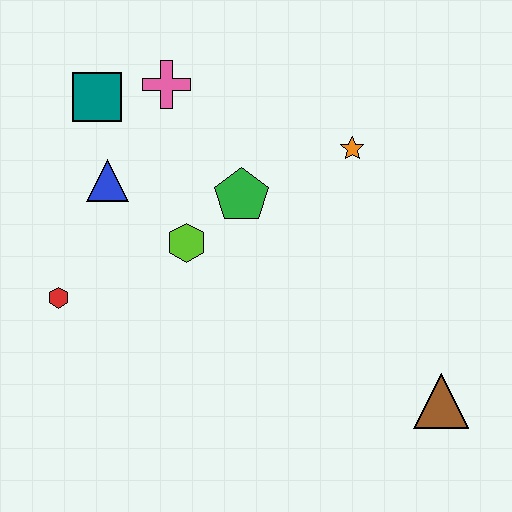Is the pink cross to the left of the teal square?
No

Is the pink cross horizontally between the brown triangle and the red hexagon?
Yes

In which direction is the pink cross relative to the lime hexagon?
The pink cross is above the lime hexagon.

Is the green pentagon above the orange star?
No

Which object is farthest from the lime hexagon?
The brown triangle is farthest from the lime hexagon.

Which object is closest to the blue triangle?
The teal square is closest to the blue triangle.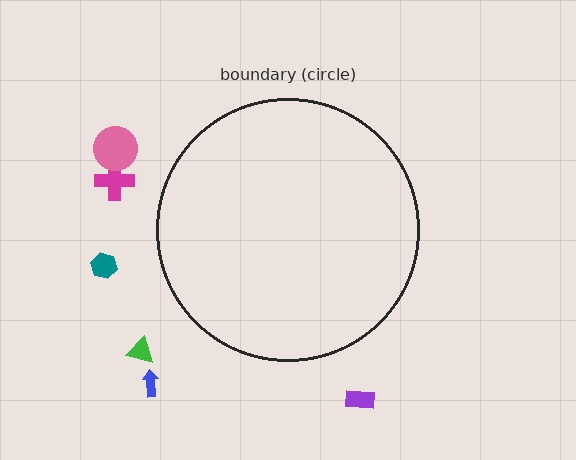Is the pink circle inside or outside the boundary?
Outside.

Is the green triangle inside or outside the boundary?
Outside.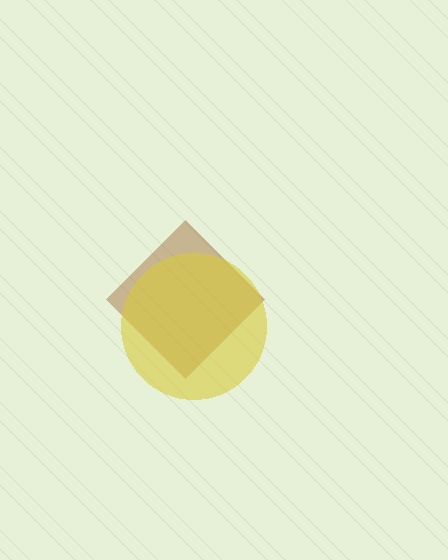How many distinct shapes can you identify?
There are 2 distinct shapes: a brown diamond, a yellow circle.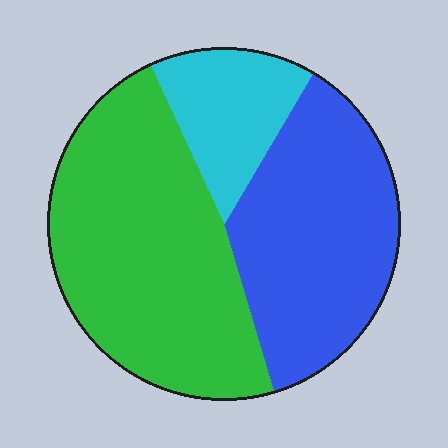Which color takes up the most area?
Green, at roughly 50%.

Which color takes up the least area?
Cyan, at roughly 15%.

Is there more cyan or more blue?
Blue.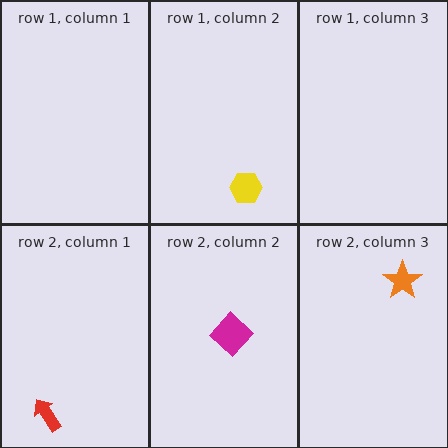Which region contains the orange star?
The row 2, column 3 region.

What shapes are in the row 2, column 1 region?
The red arrow.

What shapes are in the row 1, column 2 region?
The yellow hexagon.